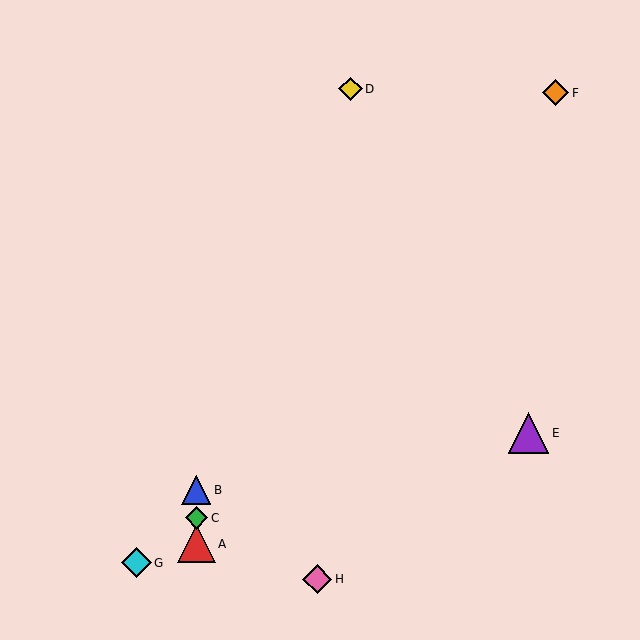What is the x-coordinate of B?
Object B is at x≈196.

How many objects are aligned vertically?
3 objects (A, B, C) are aligned vertically.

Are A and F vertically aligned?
No, A is at x≈196 and F is at x≈556.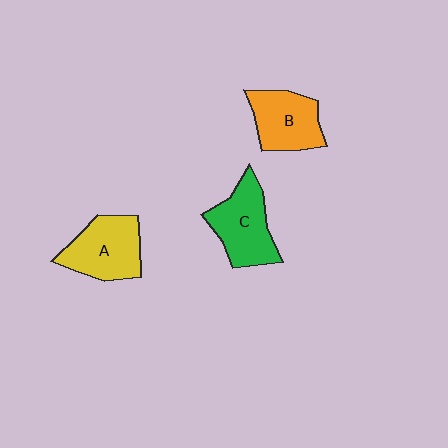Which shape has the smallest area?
Shape B (orange).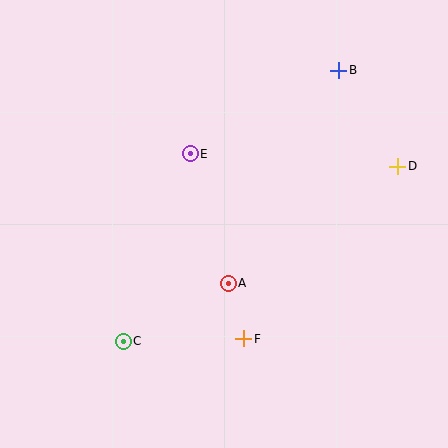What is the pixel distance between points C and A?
The distance between C and A is 120 pixels.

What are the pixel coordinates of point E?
Point E is at (190, 154).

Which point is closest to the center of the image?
Point A at (228, 283) is closest to the center.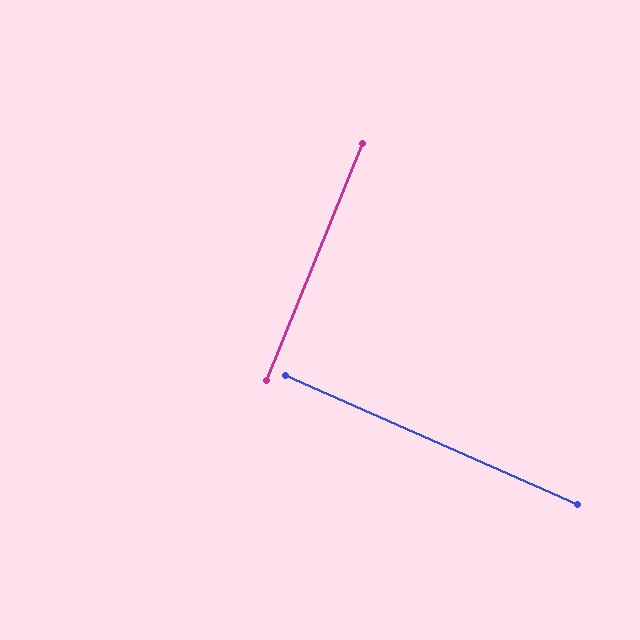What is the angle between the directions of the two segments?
Approximately 88 degrees.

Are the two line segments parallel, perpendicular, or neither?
Perpendicular — they meet at approximately 88°.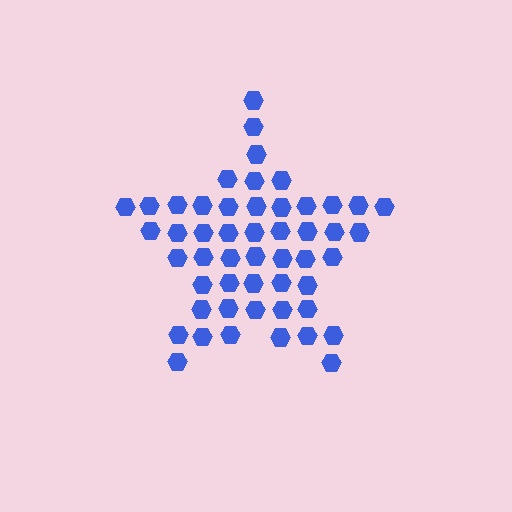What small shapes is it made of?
It is made of small hexagons.